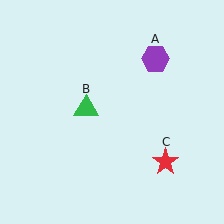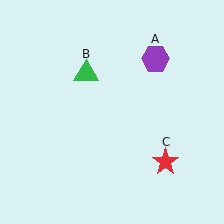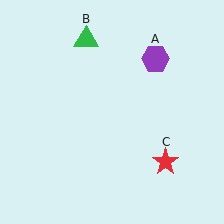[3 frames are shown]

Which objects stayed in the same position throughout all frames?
Purple hexagon (object A) and red star (object C) remained stationary.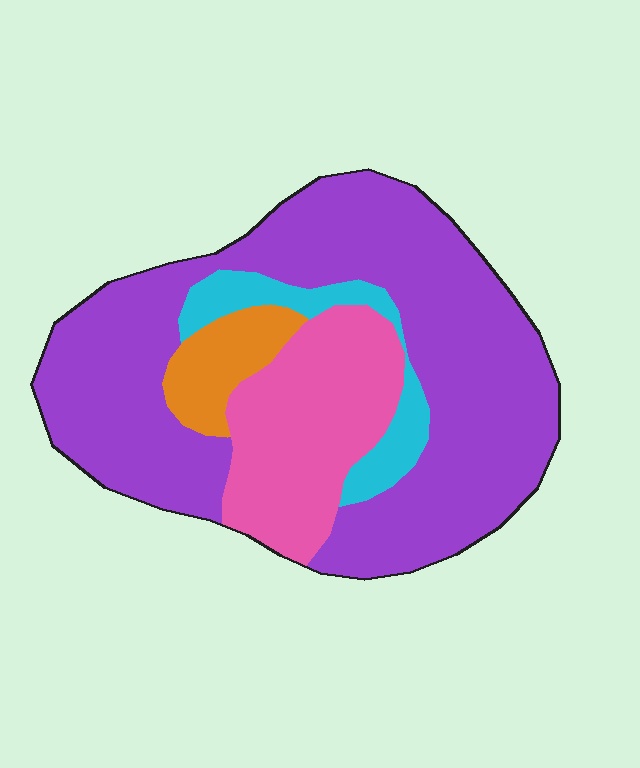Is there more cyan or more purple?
Purple.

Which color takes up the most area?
Purple, at roughly 65%.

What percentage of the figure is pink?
Pink covers roughly 20% of the figure.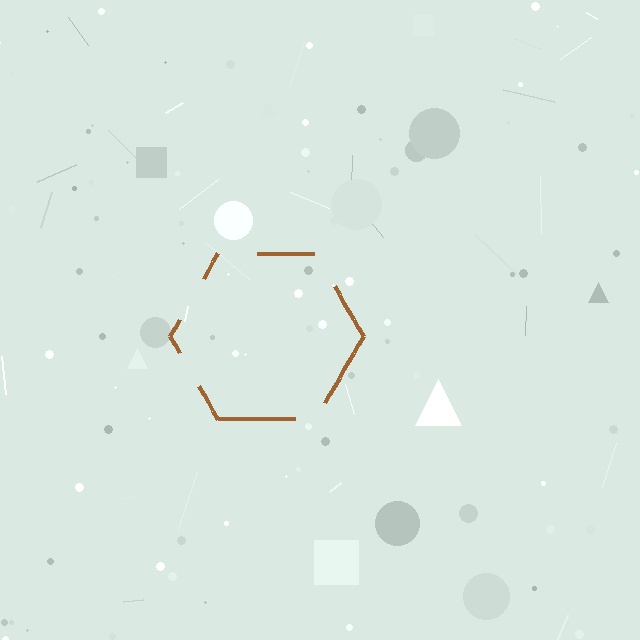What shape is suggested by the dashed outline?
The dashed outline suggests a hexagon.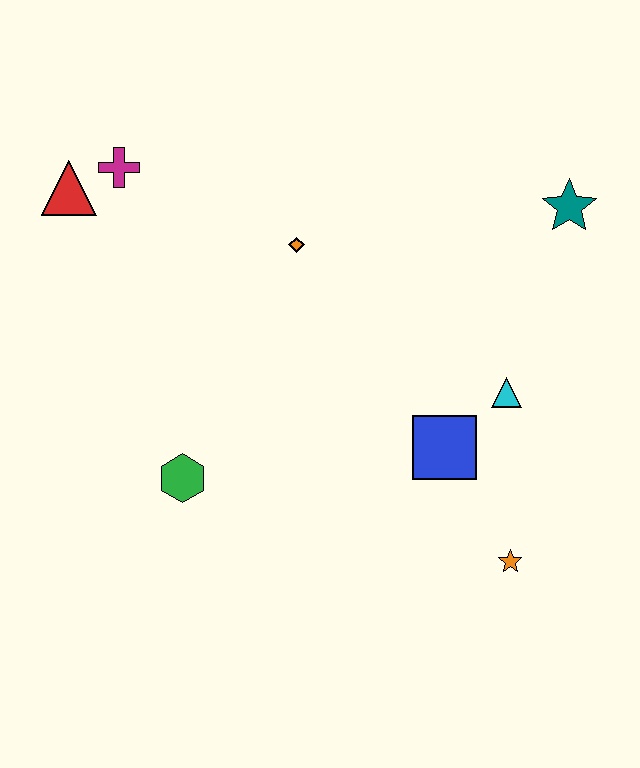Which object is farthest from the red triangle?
The orange star is farthest from the red triangle.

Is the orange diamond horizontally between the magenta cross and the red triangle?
No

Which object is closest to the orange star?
The blue square is closest to the orange star.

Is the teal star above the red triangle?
No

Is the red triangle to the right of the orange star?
No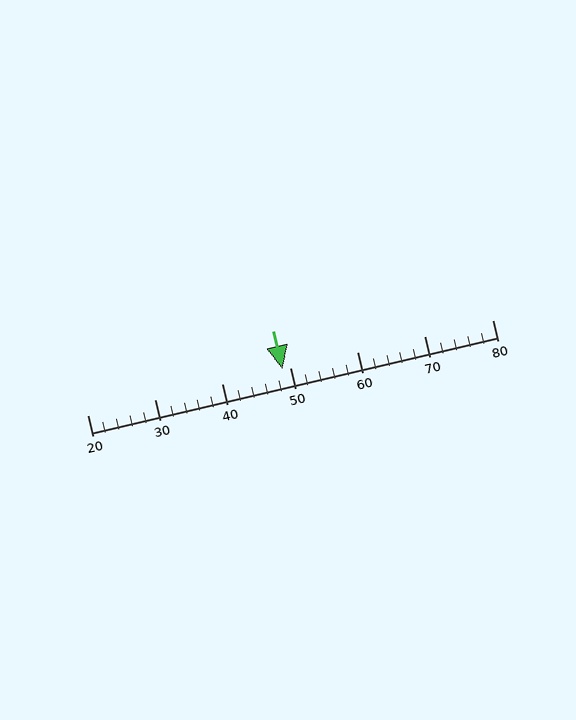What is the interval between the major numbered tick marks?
The major tick marks are spaced 10 units apart.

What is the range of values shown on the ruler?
The ruler shows values from 20 to 80.